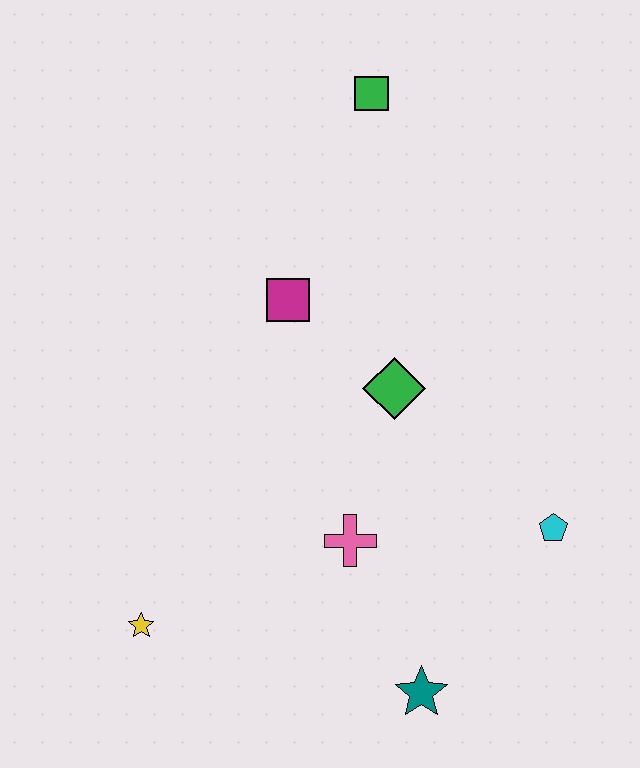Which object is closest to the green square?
The magenta square is closest to the green square.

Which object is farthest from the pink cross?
The green square is farthest from the pink cross.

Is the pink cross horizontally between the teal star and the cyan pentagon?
No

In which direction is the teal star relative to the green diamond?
The teal star is below the green diamond.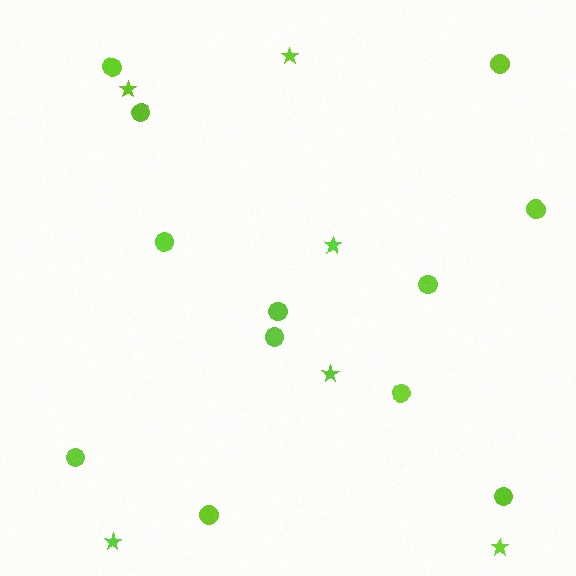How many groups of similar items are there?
There are 2 groups: one group of circles (12) and one group of stars (6).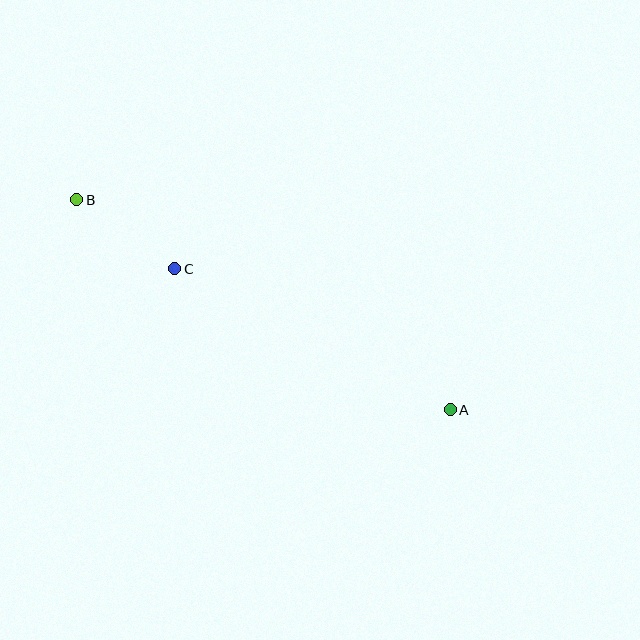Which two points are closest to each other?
Points B and C are closest to each other.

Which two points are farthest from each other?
Points A and B are farthest from each other.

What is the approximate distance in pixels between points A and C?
The distance between A and C is approximately 310 pixels.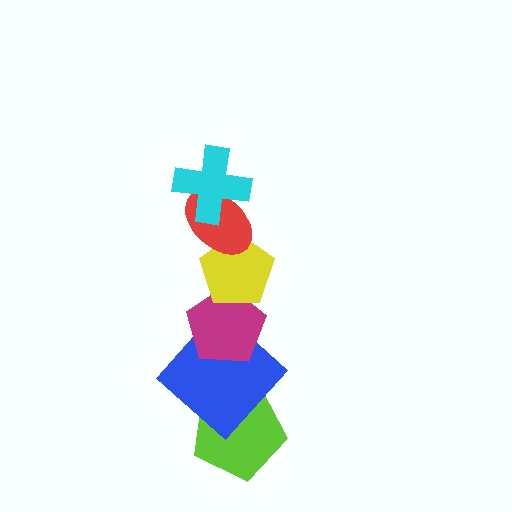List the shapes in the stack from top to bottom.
From top to bottom: the cyan cross, the red ellipse, the yellow pentagon, the magenta pentagon, the blue diamond, the lime pentagon.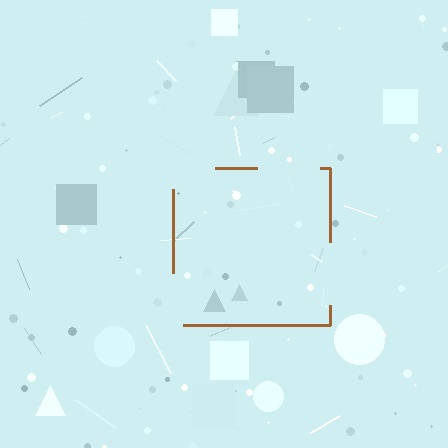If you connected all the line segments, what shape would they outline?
They would outline a square.